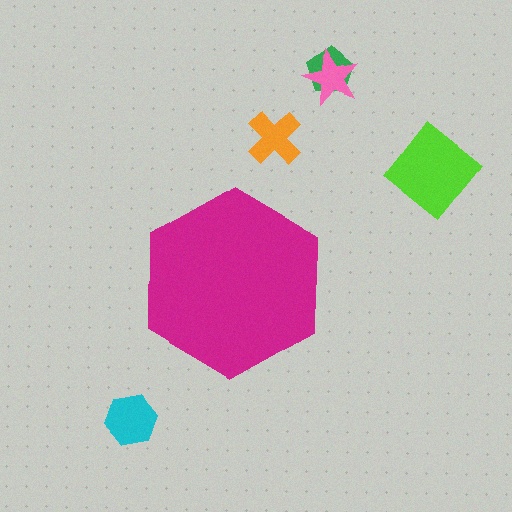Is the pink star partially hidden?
No, the pink star is fully visible.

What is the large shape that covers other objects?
A magenta hexagon.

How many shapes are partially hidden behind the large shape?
0 shapes are partially hidden.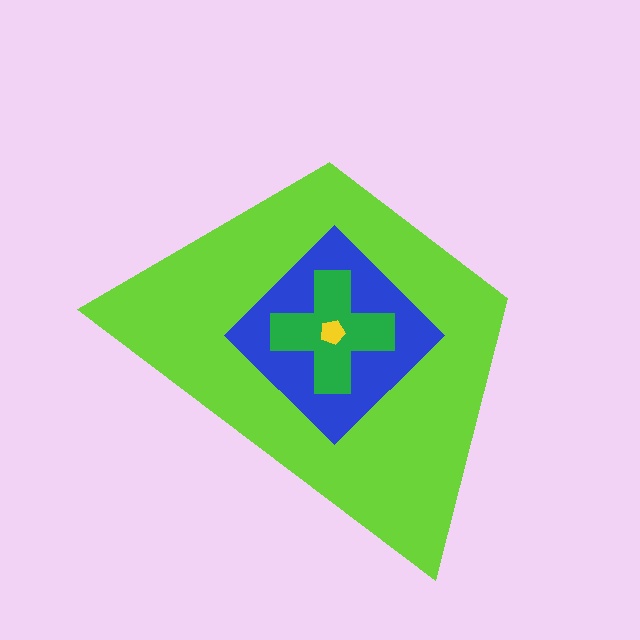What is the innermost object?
The yellow pentagon.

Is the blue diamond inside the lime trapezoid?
Yes.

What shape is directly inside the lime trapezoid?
The blue diamond.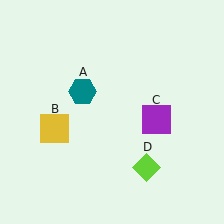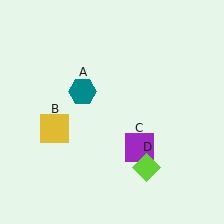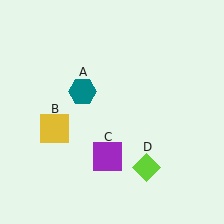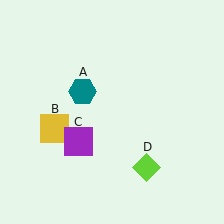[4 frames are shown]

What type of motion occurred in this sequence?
The purple square (object C) rotated clockwise around the center of the scene.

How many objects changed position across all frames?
1 object changed position: purple square (object C).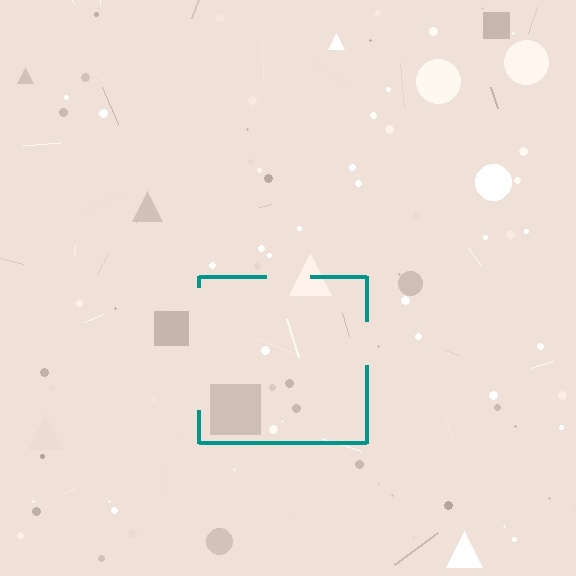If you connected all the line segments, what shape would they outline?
They would outline a square.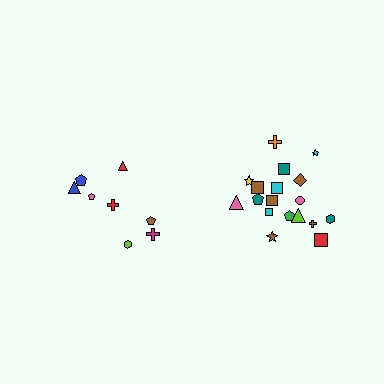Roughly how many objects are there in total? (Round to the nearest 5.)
Roughly 25 objects in total.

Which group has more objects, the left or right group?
The right group.